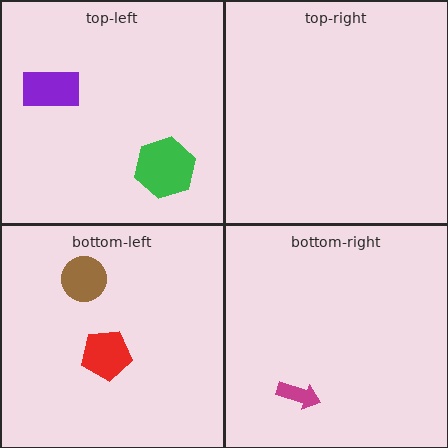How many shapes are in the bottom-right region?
1.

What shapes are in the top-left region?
The purple rectangle, the green hexagon.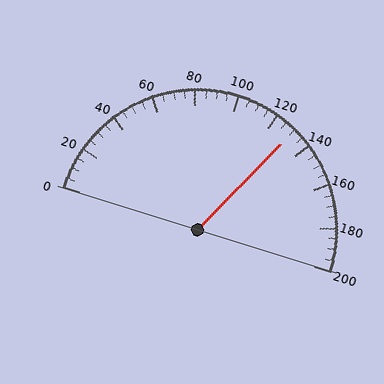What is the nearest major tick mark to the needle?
The nearest major tick mark is 120.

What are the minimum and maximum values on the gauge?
The gauge ranges from 0 to 200.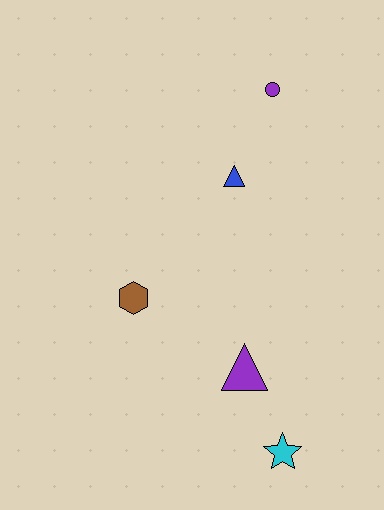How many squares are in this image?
There are no squares.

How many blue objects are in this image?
There is 1 blue object.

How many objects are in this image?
There are 5 objects.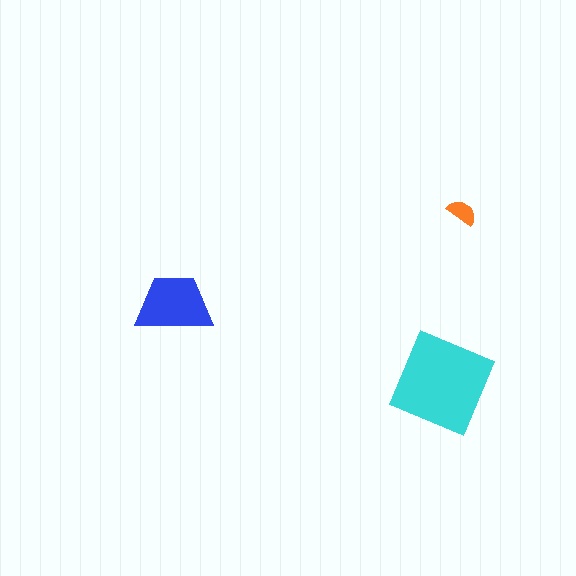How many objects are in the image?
There are 3 objects in the image.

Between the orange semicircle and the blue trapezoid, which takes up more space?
The blue trapezoid.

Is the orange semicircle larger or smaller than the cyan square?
Smaller.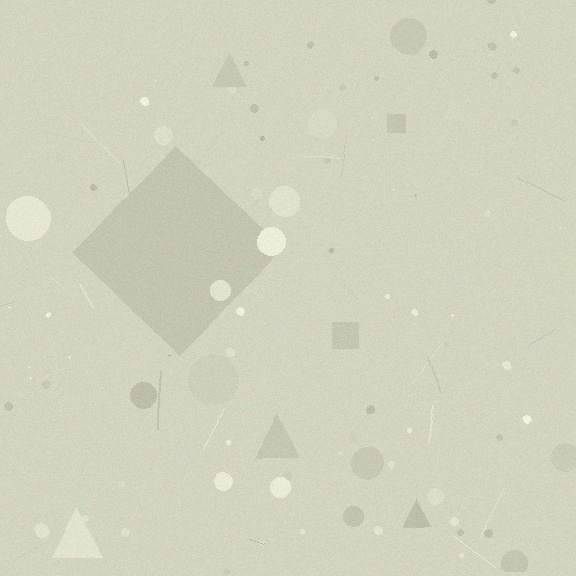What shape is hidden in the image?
A diamond is hidden in the image.